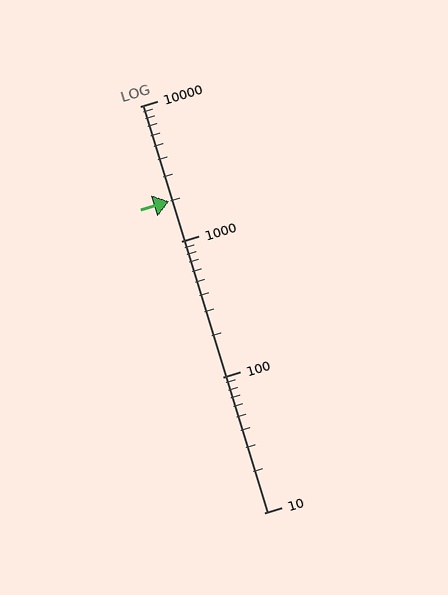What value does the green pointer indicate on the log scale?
The pointer indicates approximately 2000.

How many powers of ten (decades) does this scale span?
The scale spans 3 decades, from 10 to 10000.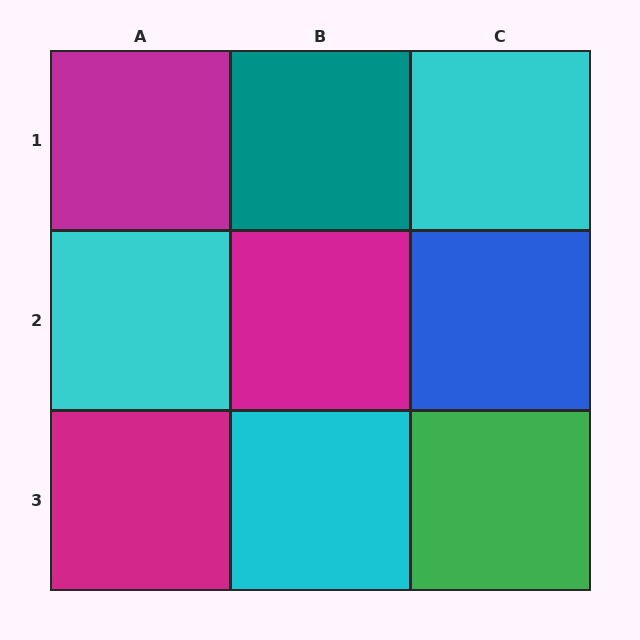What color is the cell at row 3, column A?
Magenta.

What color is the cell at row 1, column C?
Cyan.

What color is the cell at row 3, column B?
Cyan.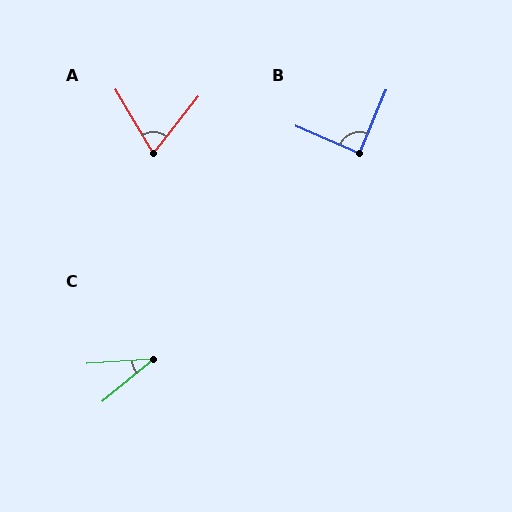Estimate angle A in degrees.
Approximately 69 degrees.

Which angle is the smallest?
C, at approximately 36 degrees.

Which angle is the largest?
B, at approximately 90 degrees.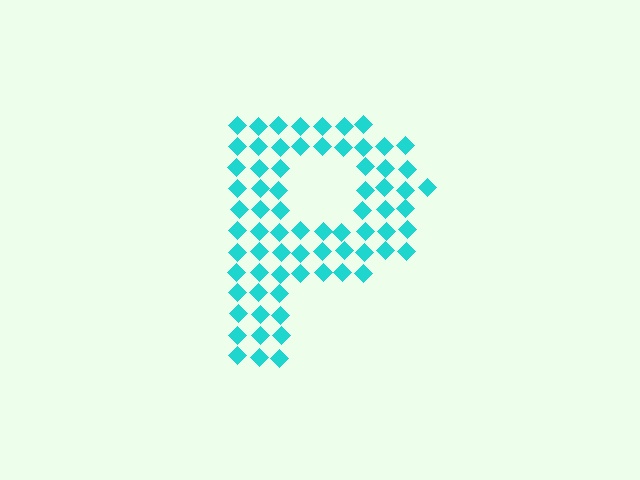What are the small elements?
The small elements are diamonds.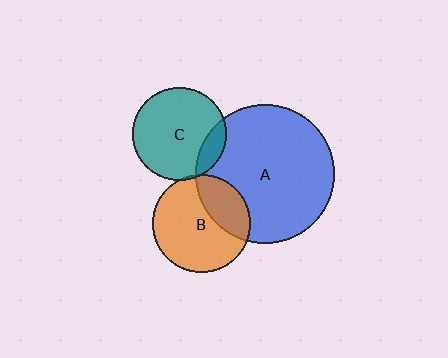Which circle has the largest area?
Circle A (blue).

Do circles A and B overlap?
Yes.